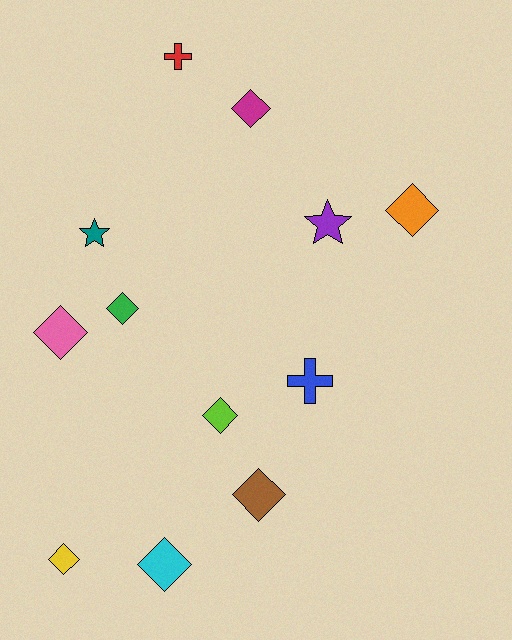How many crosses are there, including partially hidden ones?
There are 2 crosses.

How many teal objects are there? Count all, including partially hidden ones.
There is 1 teal object.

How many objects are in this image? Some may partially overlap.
There are 12 objects.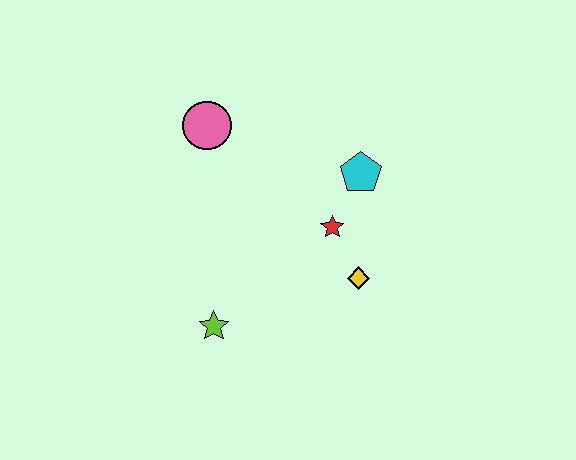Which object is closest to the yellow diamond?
The red star is closest to the yellow diamond.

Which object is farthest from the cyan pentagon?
The lime star is farthest from the cyan pentagon.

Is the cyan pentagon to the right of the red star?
Yes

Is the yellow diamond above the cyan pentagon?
No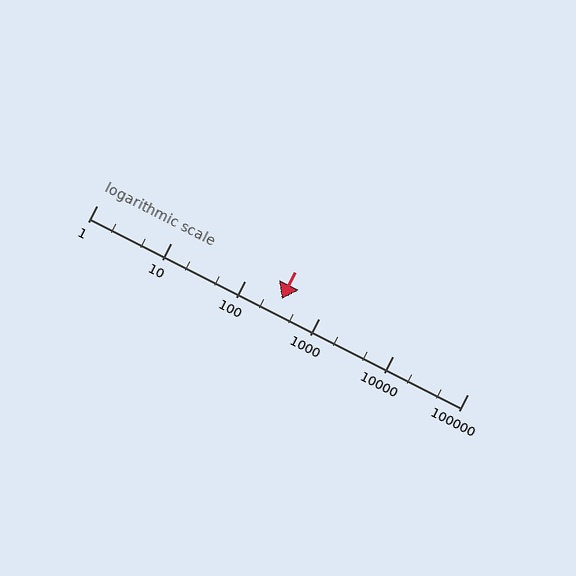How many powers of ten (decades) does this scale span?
The scale spans 5 decades, from 1 to 100000.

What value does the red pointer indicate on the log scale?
The pointer indicates approximately 310.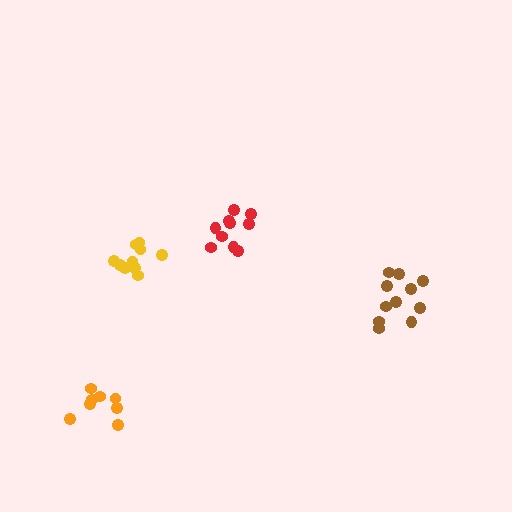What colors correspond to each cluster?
The clusters are colored: red, yellow, orange, brown.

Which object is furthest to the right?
The brown cluster is rightmost.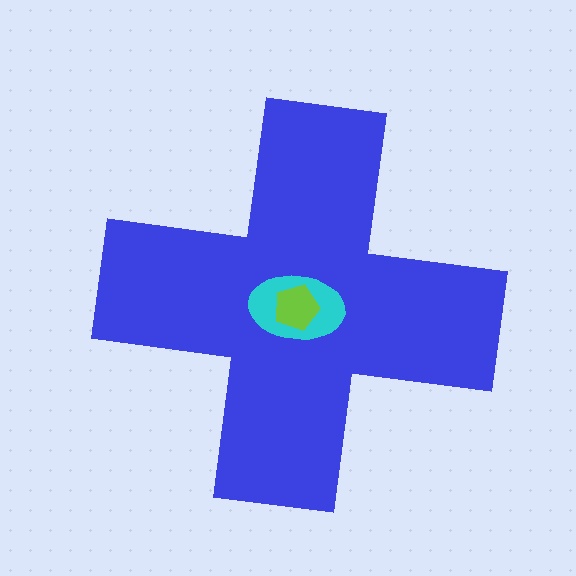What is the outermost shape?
The blue cross.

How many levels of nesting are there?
3.